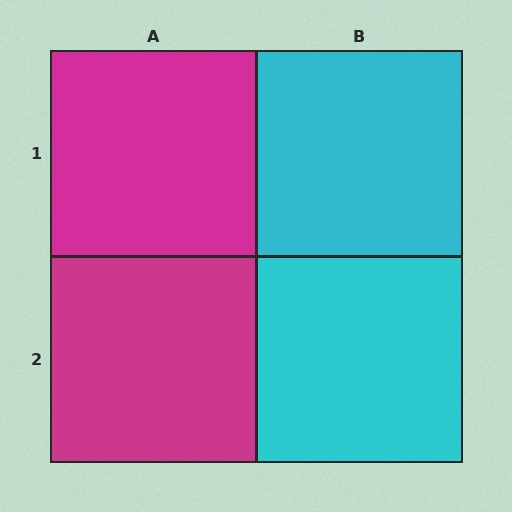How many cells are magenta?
2 cells are magenta.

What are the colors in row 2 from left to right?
Magenta, cyan.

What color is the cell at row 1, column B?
Cyan.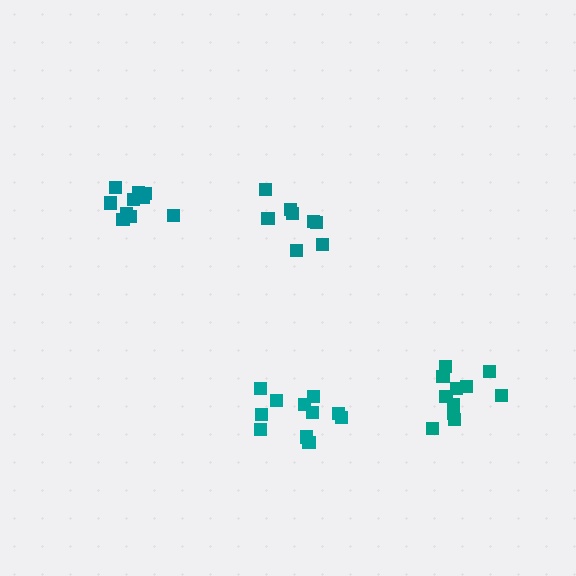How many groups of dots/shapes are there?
There are 4 groups.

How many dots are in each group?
Group 1: 10 dots, Group 2: 8 dots, Group 3: 11 dots, Group 4: 11 dots (40 total).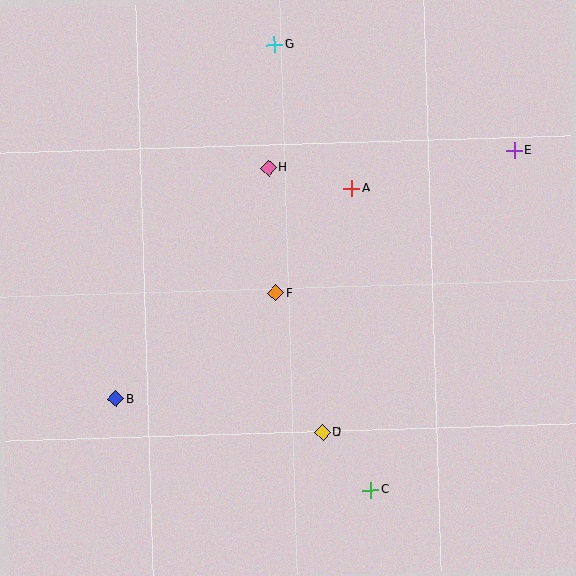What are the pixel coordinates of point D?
Point D is at (323, 432).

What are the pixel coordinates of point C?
Point C is at (371, 490).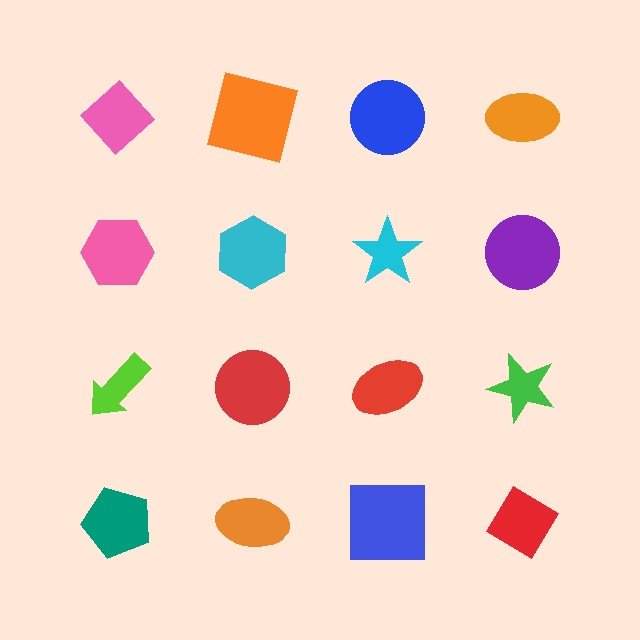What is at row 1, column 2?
An orange square.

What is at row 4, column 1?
A teal pentagon.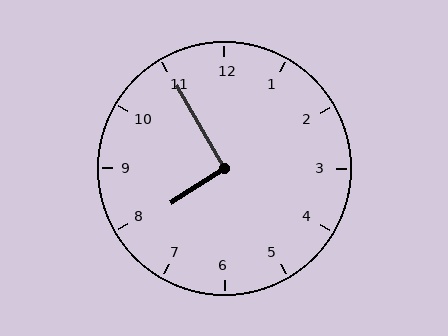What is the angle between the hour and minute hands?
Approximately 92 degrees.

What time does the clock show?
7:55.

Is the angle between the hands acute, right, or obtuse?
It is right.